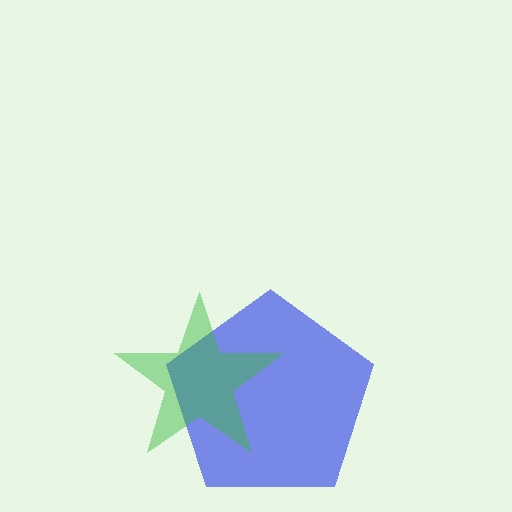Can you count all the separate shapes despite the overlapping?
Yes, there are 2 separate shapes.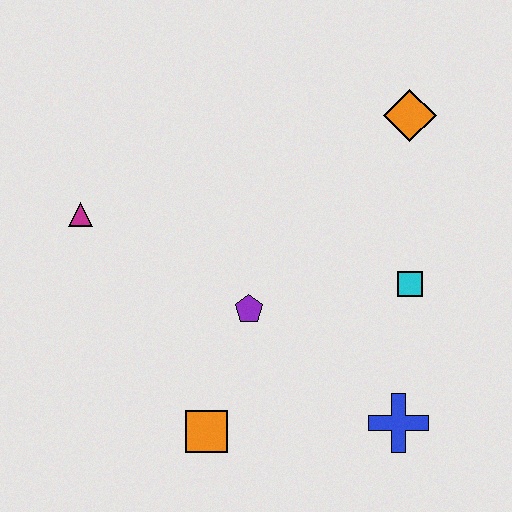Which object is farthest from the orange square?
The orange diamond is farthest from the orange square.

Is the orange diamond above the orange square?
Yes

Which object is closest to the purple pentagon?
The orange square is closest to the purple pentagon.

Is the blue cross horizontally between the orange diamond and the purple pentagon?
Yes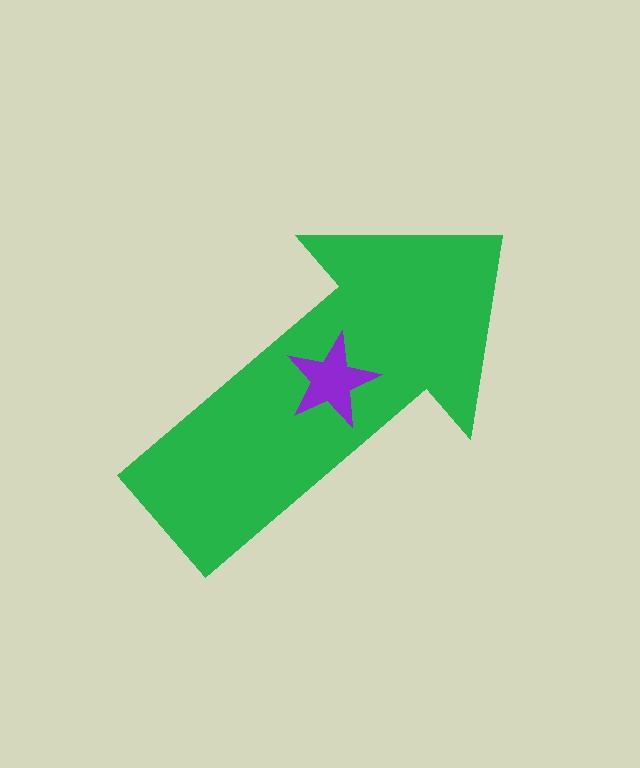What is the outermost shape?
The green arrow.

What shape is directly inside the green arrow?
The purple star.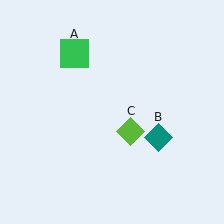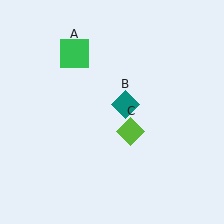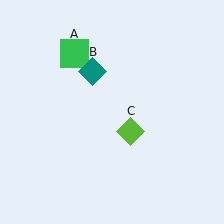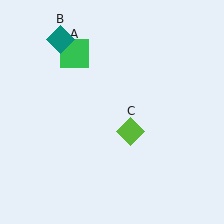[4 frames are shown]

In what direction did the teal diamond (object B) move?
The teal diamond (object B) moved up and to the left.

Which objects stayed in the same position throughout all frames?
Green square (object A) and lime diamond (object C) remained stationary.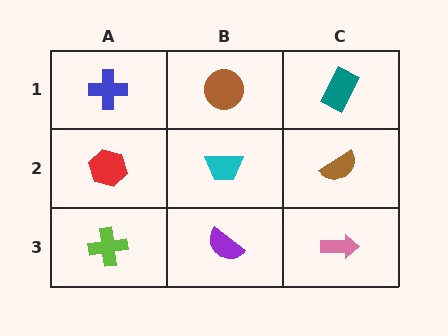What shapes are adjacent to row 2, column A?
A blue cross (row 1, column A), a lime cross (row 3, column A), a cyan trapezoid (row 2, column B).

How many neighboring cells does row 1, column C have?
2.